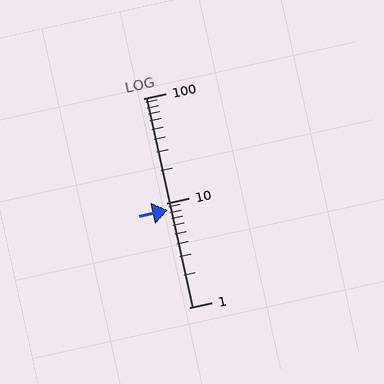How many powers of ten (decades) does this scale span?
The scale spans 2 decades, from 1 to 100.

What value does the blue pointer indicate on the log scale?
The pointer indicates approximately 8.5.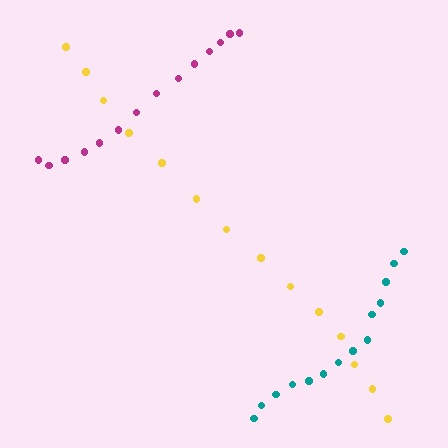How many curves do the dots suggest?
There are 3 distinct paths.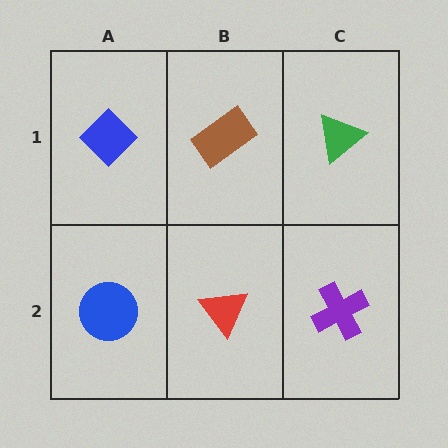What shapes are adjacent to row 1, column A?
A blue circle (row 2, column A), a brown rectangle (row 1, column B).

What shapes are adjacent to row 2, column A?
A blue diamond (row 1, column A), a red triangle (row 2, column B).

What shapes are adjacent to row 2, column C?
A green triangle (row 1, column C), a red triangle (row 2, column B).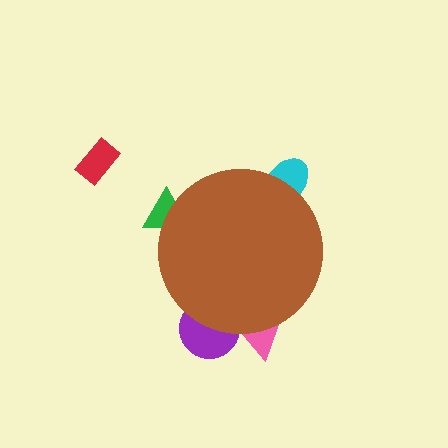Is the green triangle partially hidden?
Yes, the green triangle is partially hidden behind the brown circle.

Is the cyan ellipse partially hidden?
Yes, the cyan ellipse is partially hidden behind the brown circle.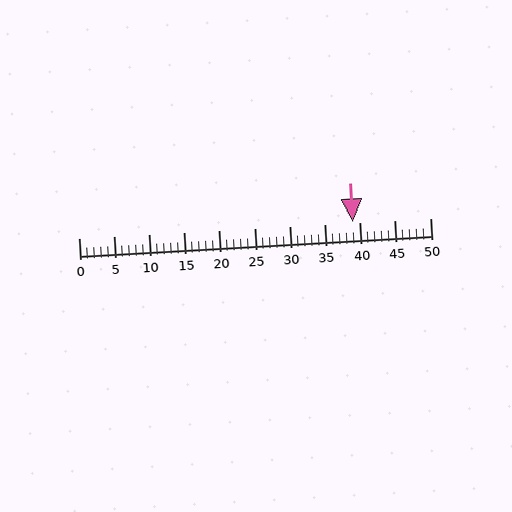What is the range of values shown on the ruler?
The ruler shows values from 0 to 50.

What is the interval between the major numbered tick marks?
The major tick marks are spaced 5 units apart.